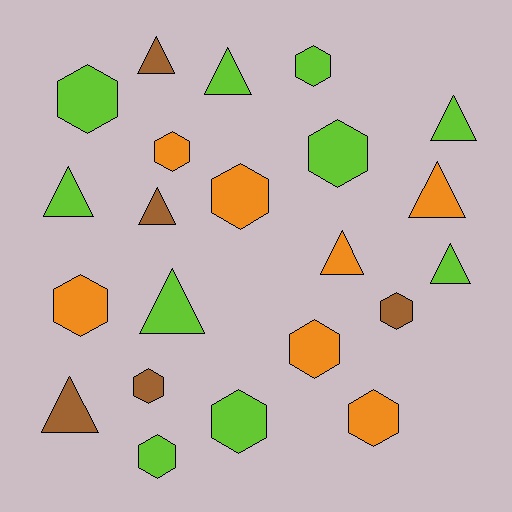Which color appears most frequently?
Lime, with 10 objects.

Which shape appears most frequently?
Hexagon, with 12 objects.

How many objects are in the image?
There are 22 objects.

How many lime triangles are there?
There are 5 lime triangles.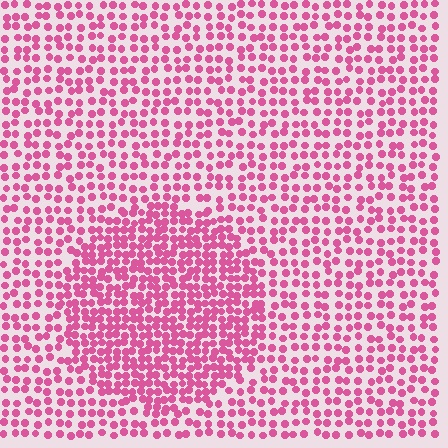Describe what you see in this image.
The image contains small pink elements arranged at two different densities. A circle-shaped region is visible where the elements are more densely packed than the surrounding area.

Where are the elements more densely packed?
The elements are more densely packed inside the circle boundary.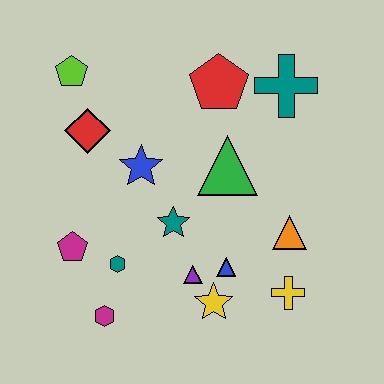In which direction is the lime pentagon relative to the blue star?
The lime pentagon is above the blue star.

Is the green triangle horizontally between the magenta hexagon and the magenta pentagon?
No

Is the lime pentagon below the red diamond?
No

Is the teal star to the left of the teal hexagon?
No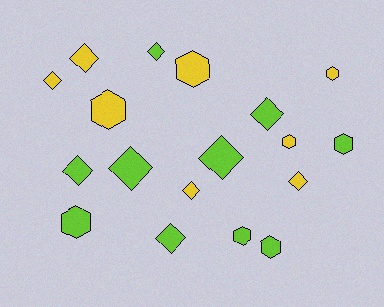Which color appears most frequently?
Lime, with 10 objects.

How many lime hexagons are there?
There are 4 lime hexagons.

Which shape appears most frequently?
Diamond, with 10 objects.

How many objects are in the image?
There are 18 objects.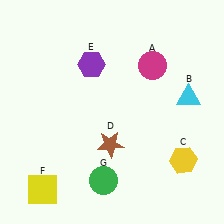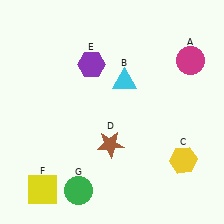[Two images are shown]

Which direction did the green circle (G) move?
The green circle (G) moved left.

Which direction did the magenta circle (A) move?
The magenta circle (A) moved right.